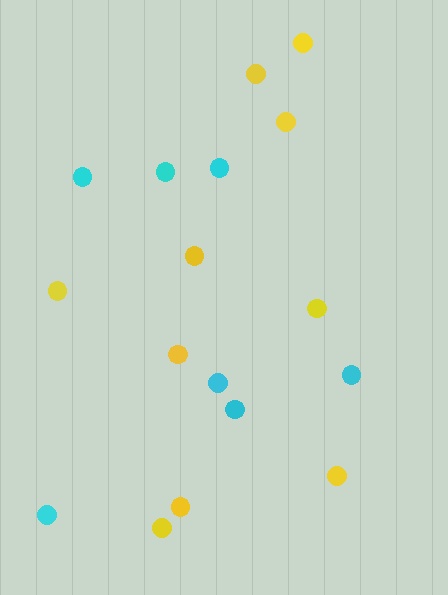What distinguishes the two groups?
There are 2 groups: one group of cyan circles (7) and one group of yellow circles (10).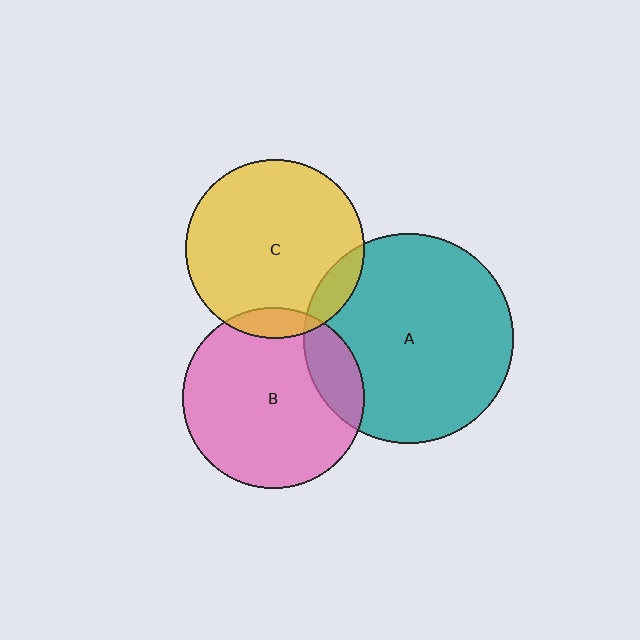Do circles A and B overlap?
Yes.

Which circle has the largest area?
Circle A (teal).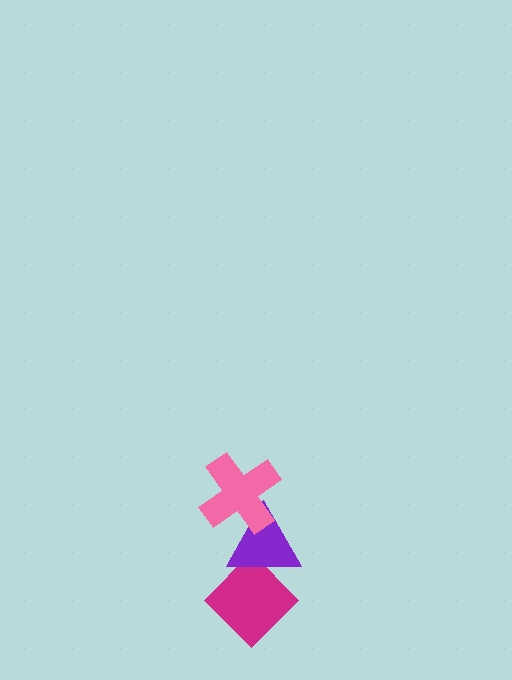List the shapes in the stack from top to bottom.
From top to bottom: the pink cross, the purple triangle, the magenta diamond.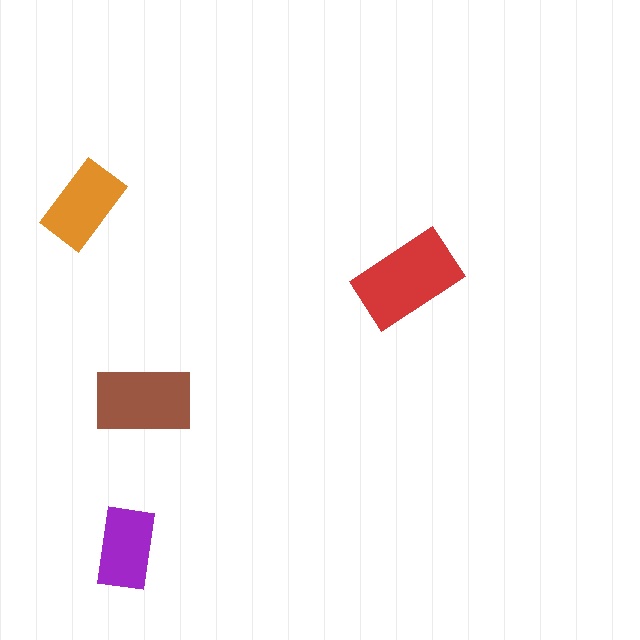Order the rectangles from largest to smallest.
the red one, the brown one, the orange one, the purple one.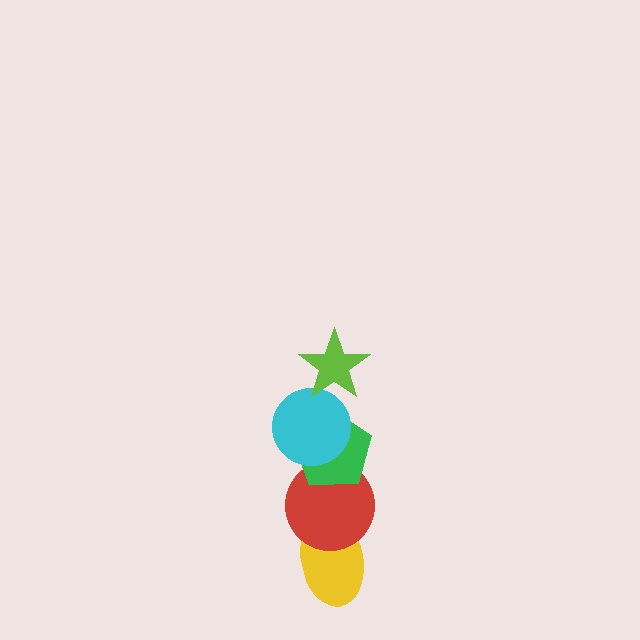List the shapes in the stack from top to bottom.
From top to bottom: the lime star, the cyan circle, the green pentagon, the red circle, the yellow ellipse.